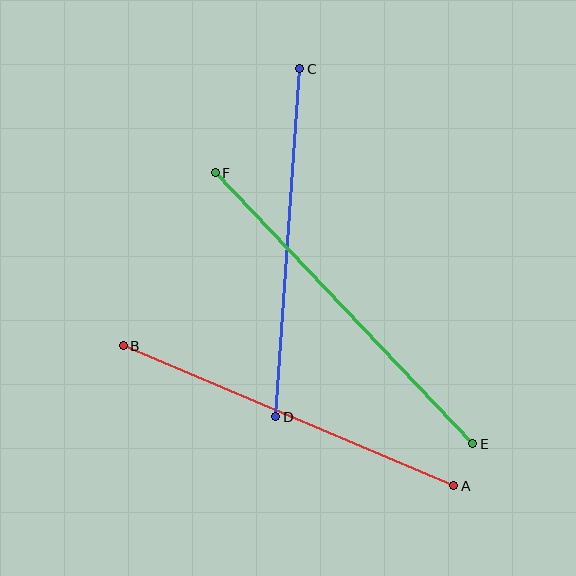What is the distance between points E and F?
The distance is approximately 373 pixels.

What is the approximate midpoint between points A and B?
The midpoint is at approximately (288, 416) pixels.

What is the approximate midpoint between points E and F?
The midpoint is at approximately (344, 308) pixels.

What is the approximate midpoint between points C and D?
The midpoint is at approximately (288, 243) pixels.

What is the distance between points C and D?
The distance is approximately 349 pixels.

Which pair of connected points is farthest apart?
Points E and F are farthest apart.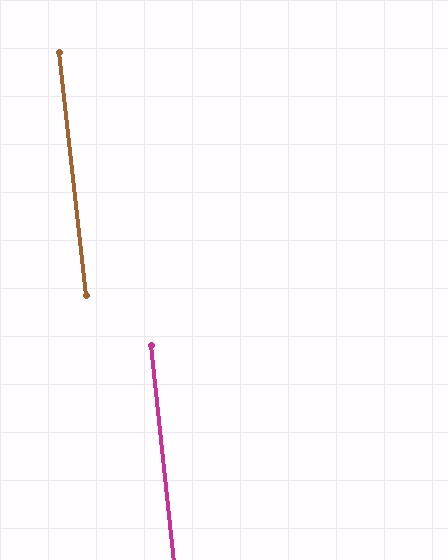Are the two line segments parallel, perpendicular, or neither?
Parallel — their directions differ by only 0.3°.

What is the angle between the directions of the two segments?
Approximately 0 degrees.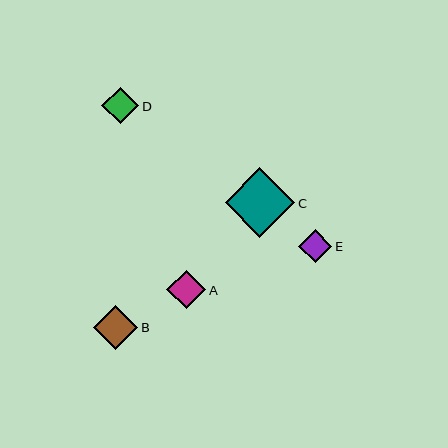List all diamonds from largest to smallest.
From largest to smallest: C, B, A, D, E.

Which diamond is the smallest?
Diamond E is the smallest with a size of approximately 33 pixels.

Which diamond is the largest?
Diamond C is the largest with a size of approximately 69 pixels.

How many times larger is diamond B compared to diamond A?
Diamond B is approximately 1.1 times the size of diamond A.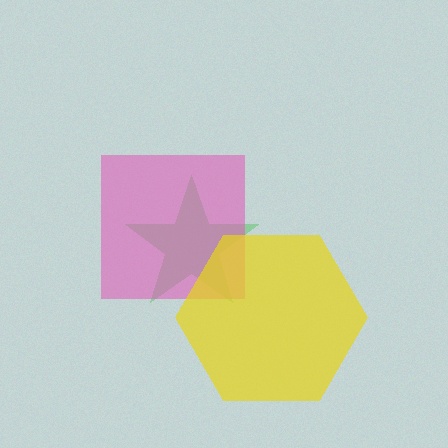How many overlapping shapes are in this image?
There are 3 overlapping shapes in the image.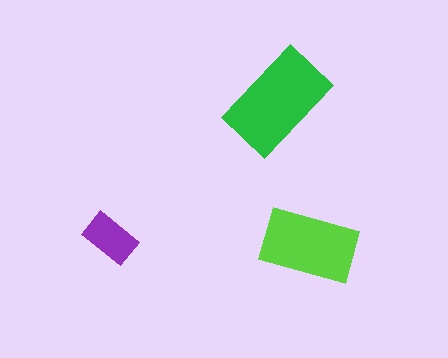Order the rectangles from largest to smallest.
the green one, the lime one, the purple one.